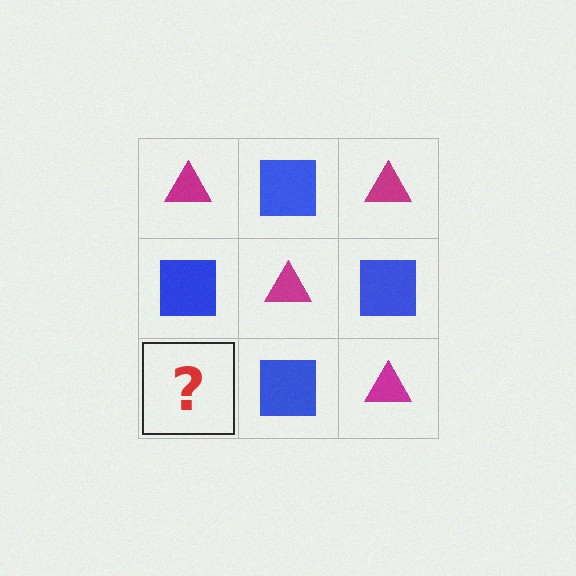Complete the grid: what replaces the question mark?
The question mark should be replaced with a magenta triangle.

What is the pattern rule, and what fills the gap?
The rule is that it alternates magenta triangle and blue square in a checkerboard pattern. The gap should be filled with a magenta triangle.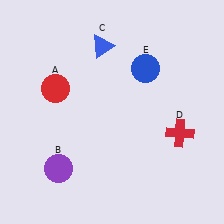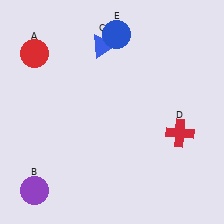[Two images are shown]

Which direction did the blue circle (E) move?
The blue circle (E) moved up.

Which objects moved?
The objects that moved are: the red circle (A), the purple circle (B), the blue circle (E).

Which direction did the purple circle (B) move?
The purple circle (B) moved left.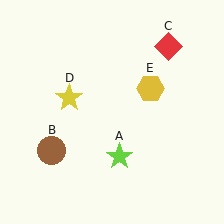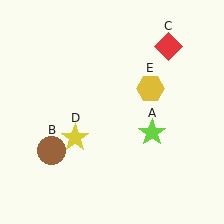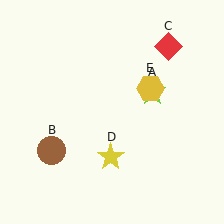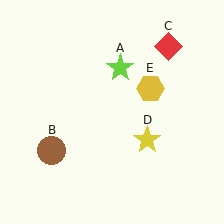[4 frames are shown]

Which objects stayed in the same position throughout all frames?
Brown circle (object B) and red diamond (object C) and yellow hexagon (object E) remained stationary.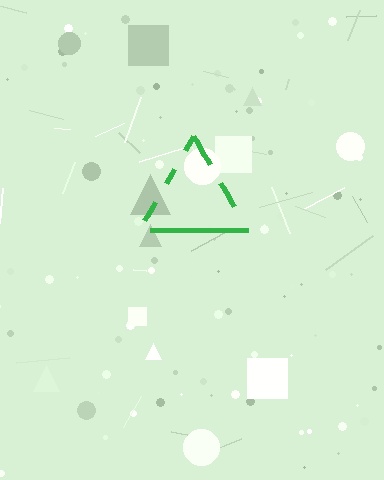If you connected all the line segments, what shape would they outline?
They would outline a triangle.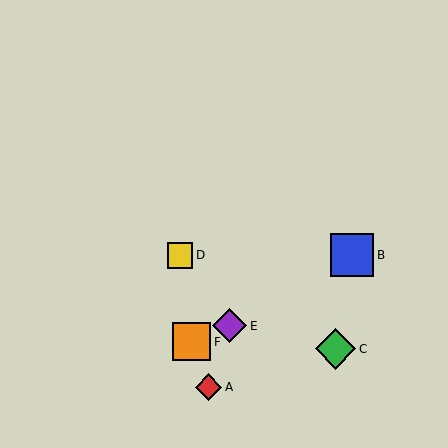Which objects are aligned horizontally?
Objects B, D are aligned horizontally.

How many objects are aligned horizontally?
2 objects (B, D) are aligned horizontally.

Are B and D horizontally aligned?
Yes, both are at y≈255.